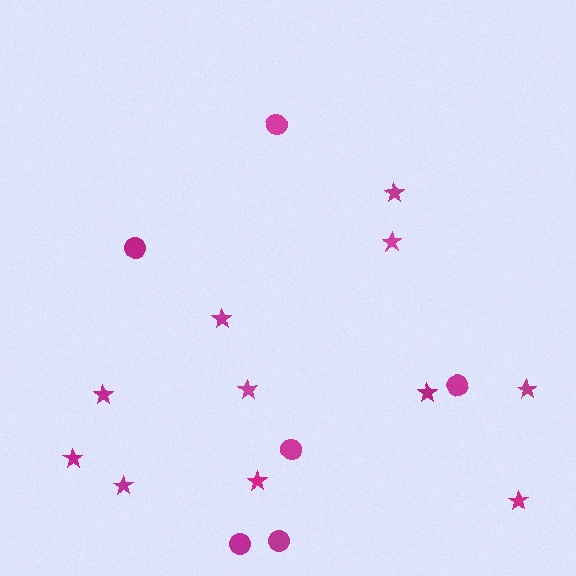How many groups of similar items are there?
There are 2 groups: one group of circles (6) and one group of stars (11).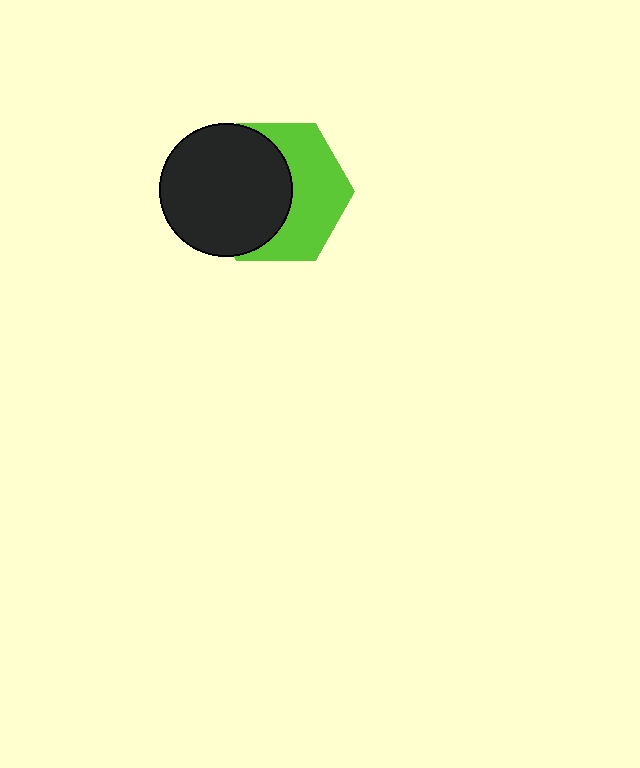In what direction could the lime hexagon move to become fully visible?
The lime hexagon could move right. That would shift it out from behind the black circle entirely.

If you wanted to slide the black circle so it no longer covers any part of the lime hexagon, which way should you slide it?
Slide it left — that is the most direct way to separate the two shapes.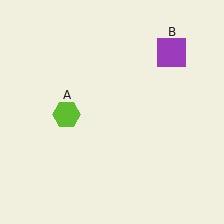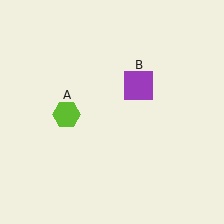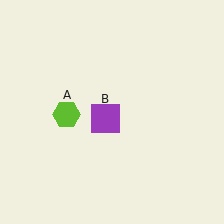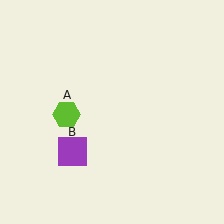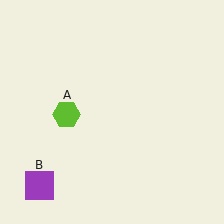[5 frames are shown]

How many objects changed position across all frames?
1 object changed position: purple square (object B).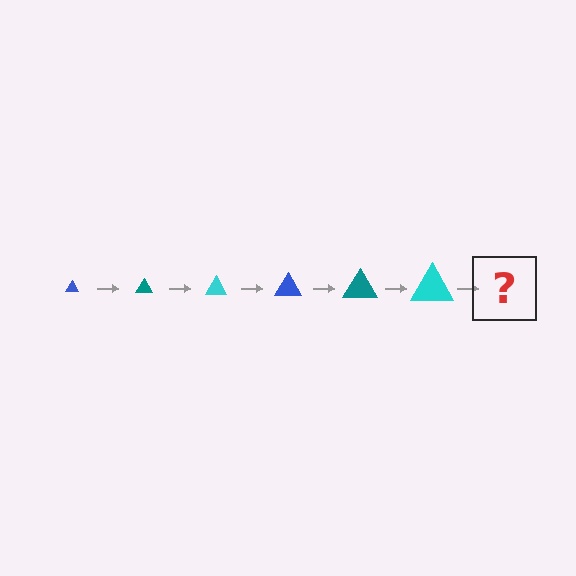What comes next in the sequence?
The next element should be a blue triangle, larger than the previous one.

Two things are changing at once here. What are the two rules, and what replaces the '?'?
The two rules are that the triangle grows larger each step and the color cycles through blue, teal, and cyan. The '?' should be a blue triangle, larger than the previous one.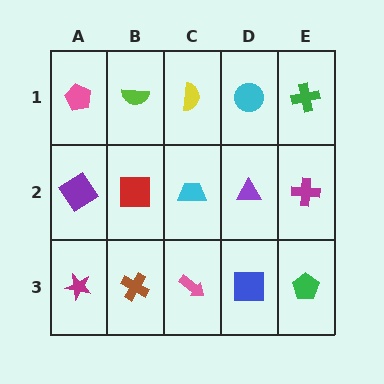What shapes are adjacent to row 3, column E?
A magenta cross (row 2, column E), a blue square (row 3, column D).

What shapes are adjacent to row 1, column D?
A purple triangle (row 2, column D), a yellow semicircle (row 1, column C), a green cross (row 1, column E).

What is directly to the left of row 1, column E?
A cyan circle.